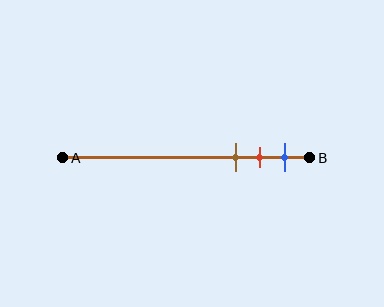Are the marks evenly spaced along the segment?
Yes, the marks are approximately evenly spaced.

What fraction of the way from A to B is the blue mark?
The blue mark is approximately 90% (0.9) of the way from A to B.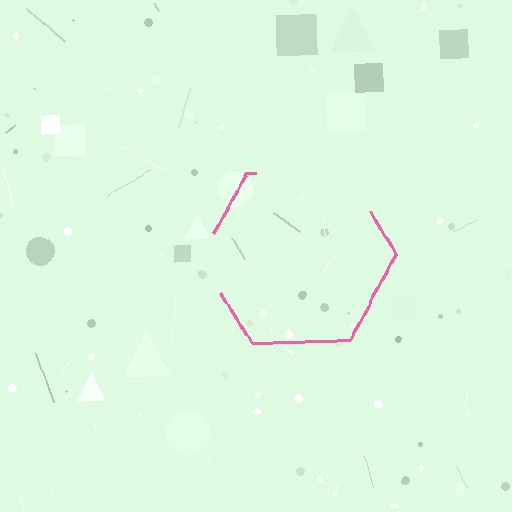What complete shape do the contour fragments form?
The contour fragments form a hexagon.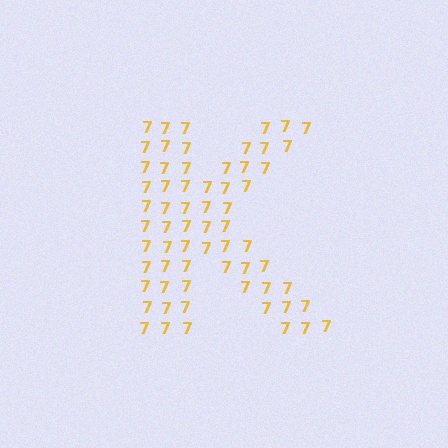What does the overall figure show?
The overall figure shows the letter K.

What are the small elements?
The small elements are digit 7's.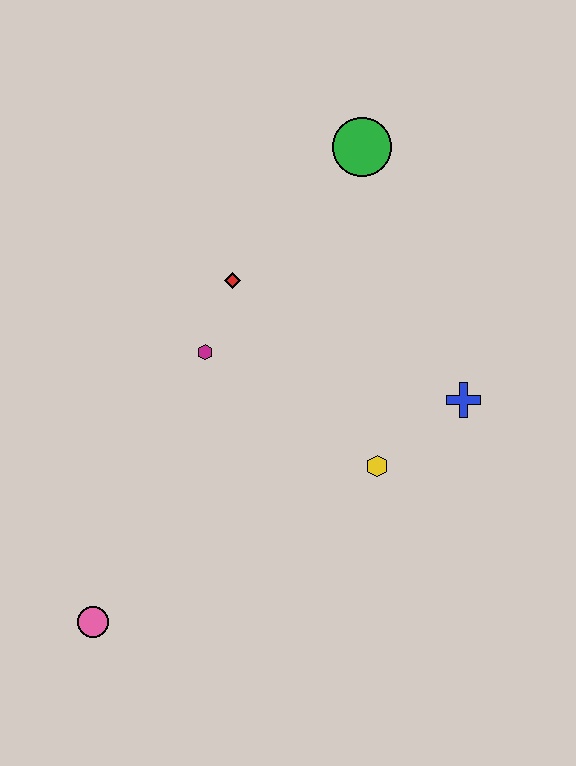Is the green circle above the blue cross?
Yes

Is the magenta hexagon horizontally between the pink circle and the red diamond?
Yes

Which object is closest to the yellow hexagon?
The blue cross is closest to the yellow hexagon.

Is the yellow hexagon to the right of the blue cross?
No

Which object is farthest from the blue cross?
The pink circle is farthest from the blue cross.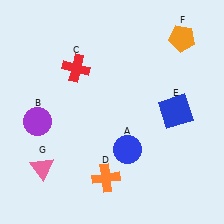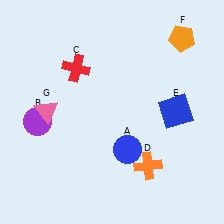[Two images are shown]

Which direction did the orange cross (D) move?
The orange cross (D) moved right.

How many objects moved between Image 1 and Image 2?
2 objects moved between the two images.